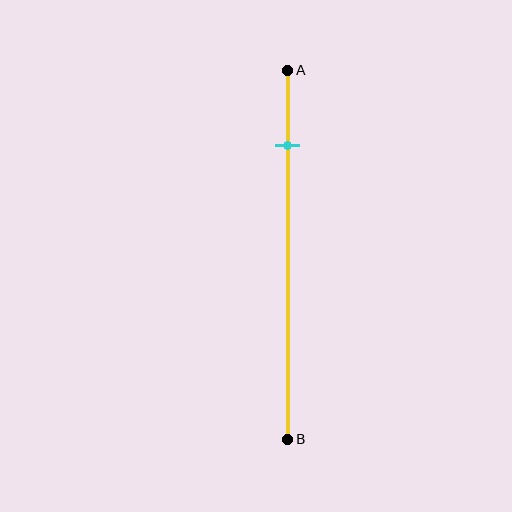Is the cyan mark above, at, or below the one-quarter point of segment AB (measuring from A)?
The cyan mark is above the one-quarter point of segment AB.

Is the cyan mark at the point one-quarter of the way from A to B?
No, the mark is at about 20% from A, not at the 25% one-quarter point.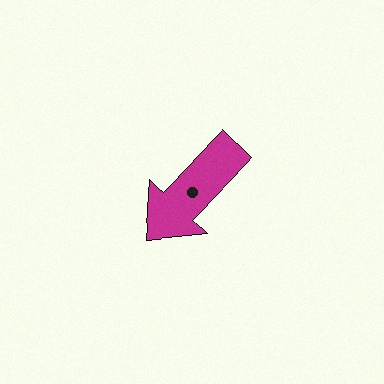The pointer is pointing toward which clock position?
Roughly 7 o'clock.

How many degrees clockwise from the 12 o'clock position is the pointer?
Approximately 224 degrees.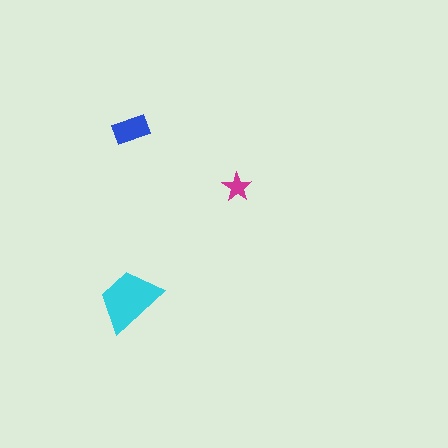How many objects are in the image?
There are 3 objects in the image.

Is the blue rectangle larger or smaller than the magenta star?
Larger.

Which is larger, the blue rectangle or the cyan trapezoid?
The cyan trapezoid.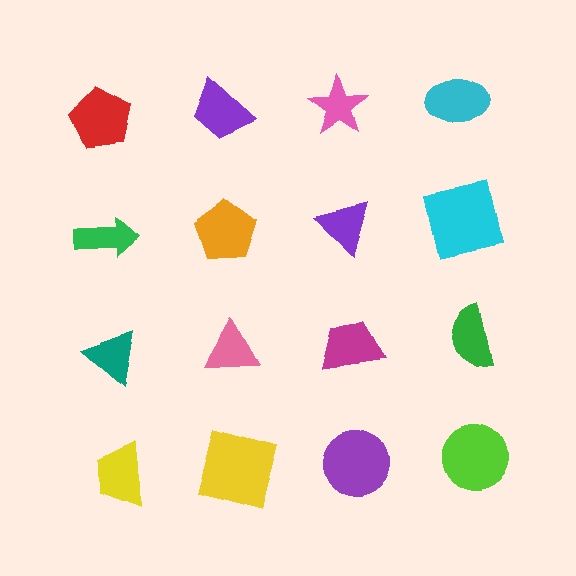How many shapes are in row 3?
4 shapes.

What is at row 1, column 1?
A red pentagon.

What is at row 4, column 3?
A purple circle.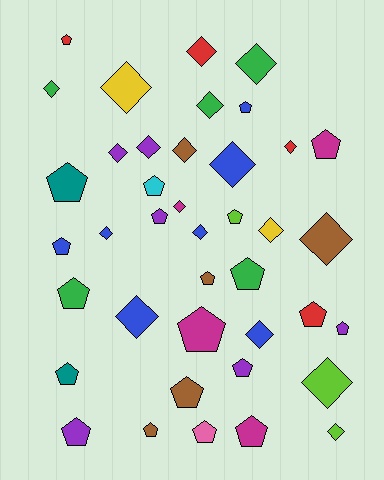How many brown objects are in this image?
There are 5 brown objects.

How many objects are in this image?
There are 40 objects.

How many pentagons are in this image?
There are 21 pentagons.